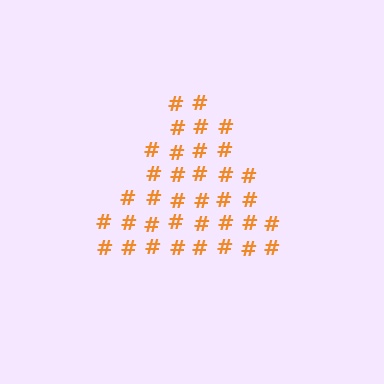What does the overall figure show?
The overall figure shows a triangle.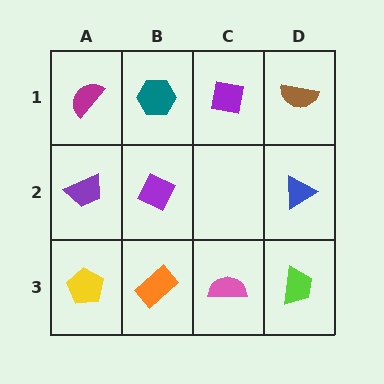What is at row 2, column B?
A purple diamond.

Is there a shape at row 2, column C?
No, that cell is empty.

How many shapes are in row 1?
4 shapes.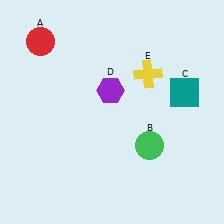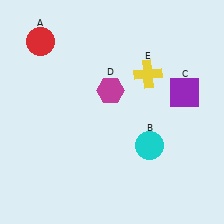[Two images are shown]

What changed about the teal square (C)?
In Image 1, C is teal. In Image 2, it changed to purple.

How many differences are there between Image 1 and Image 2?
There are 3 differences between the two images.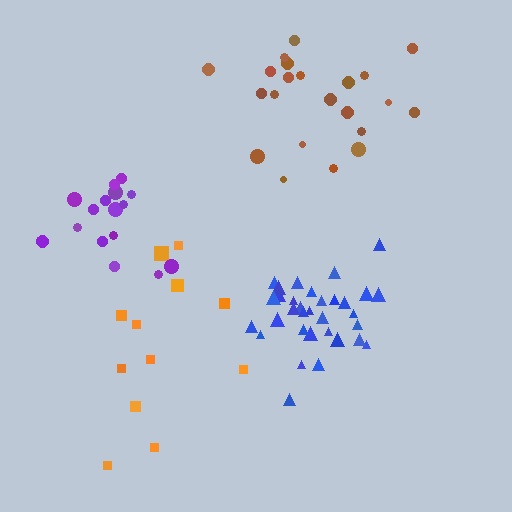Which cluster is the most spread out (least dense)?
Orange.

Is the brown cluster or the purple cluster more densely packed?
Purple.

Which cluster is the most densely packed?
Blue.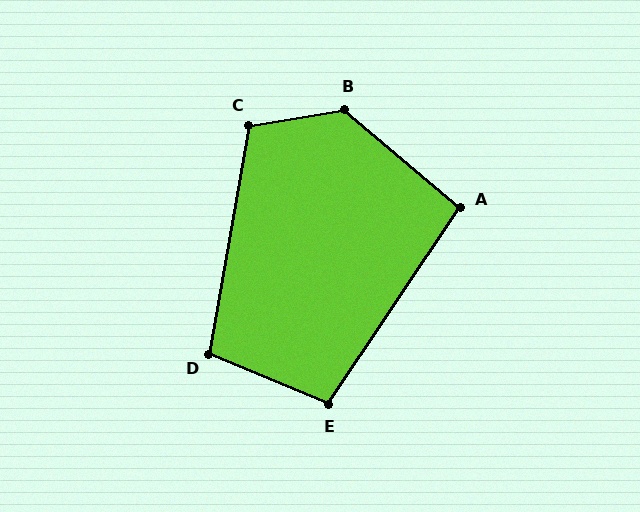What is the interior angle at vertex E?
Approximately 101 degrees (obtuse).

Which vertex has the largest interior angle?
B, at approximately 130 degrees.